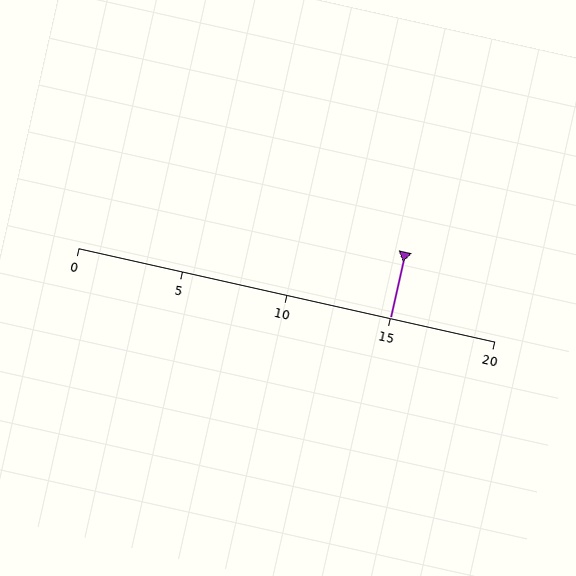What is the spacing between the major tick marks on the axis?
The major ticks are spaced 5 apart.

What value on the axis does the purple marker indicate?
The marker indicates approximately 15.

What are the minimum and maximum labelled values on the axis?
The axis runs from 0 to 20.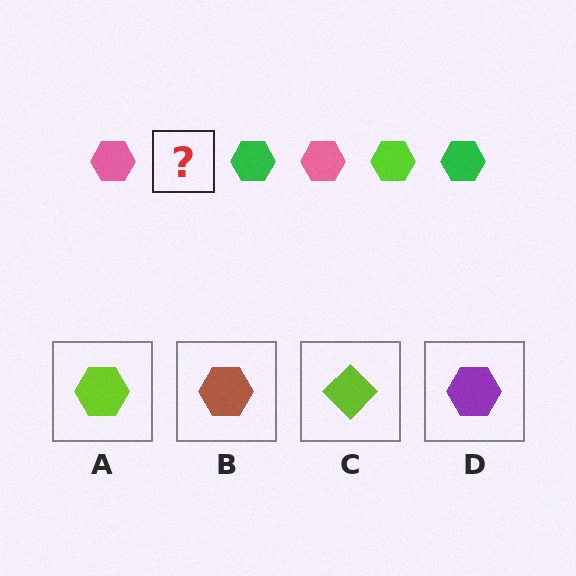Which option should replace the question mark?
Option A.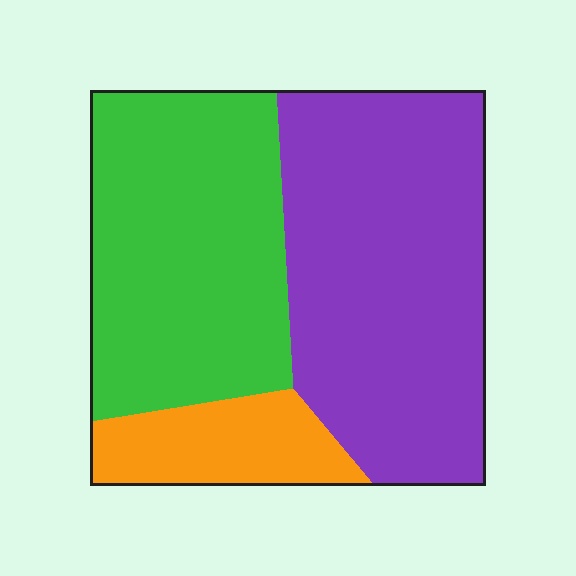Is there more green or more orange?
Green.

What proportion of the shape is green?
Green takes up about two fifths (2/5) of the shape.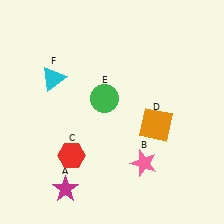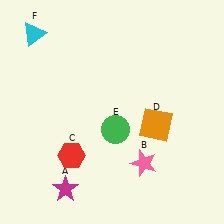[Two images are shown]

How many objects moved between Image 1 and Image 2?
2 objects moved between the two images.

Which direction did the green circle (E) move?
The green circle (E) moved down.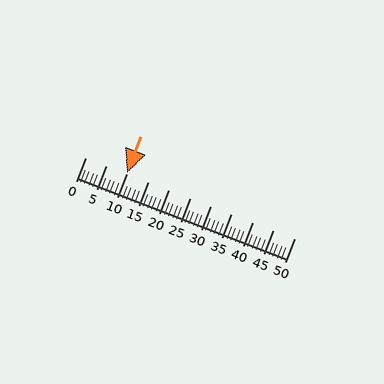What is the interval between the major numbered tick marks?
The major tick marks are spaced 5 units apart.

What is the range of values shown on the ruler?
The ruler shows values from 0 to 50.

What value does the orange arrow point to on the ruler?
The orange arrow points to approximately 10.